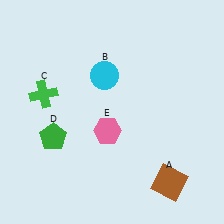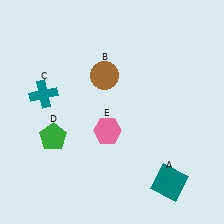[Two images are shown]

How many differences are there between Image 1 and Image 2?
There are 3 differences between the two images.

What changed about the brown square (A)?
In Image 1, A is brown. In Image 2, it changed to teal.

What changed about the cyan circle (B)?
In Image 1, B is cyan. In Image 2, it changed to brown.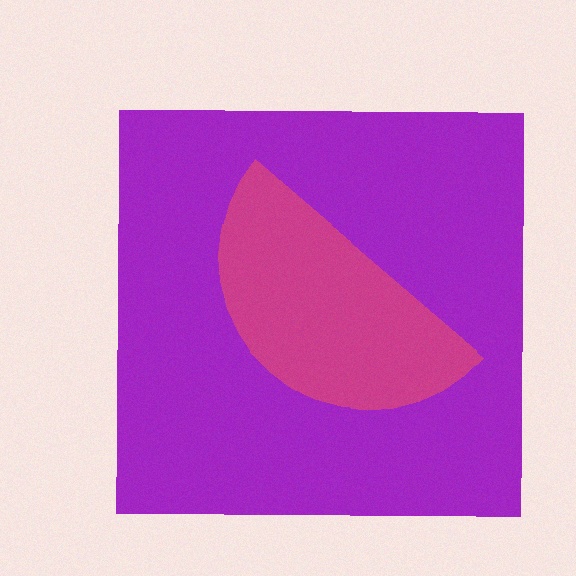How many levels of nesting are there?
2.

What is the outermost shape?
The purple square.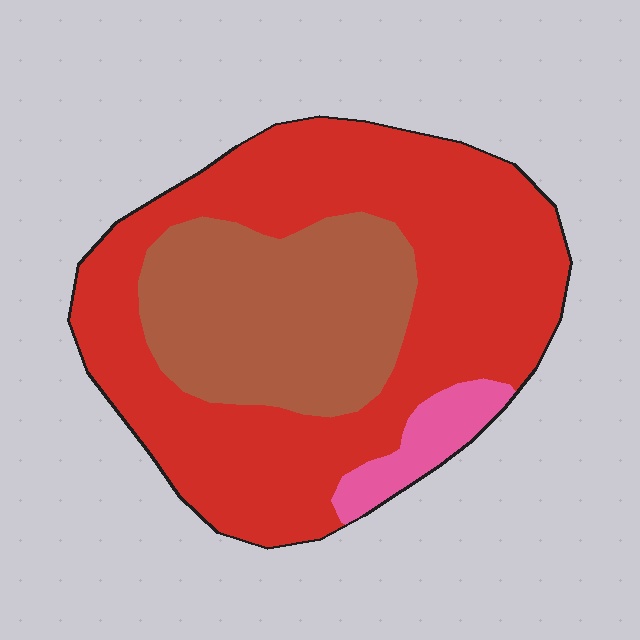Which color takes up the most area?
Red, at roughly 65%.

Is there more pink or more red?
Red.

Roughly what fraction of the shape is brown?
Brown covers about 30% of the shape.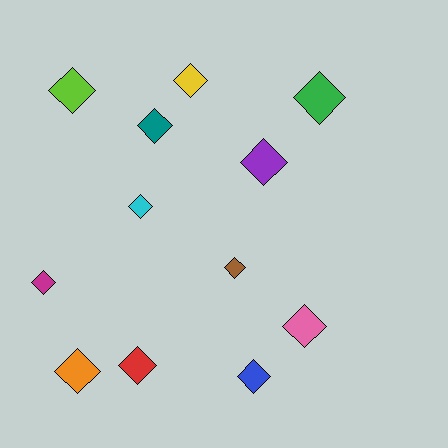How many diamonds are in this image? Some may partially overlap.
There are 12 diamonds.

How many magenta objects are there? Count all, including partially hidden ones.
There is 1 magenta object.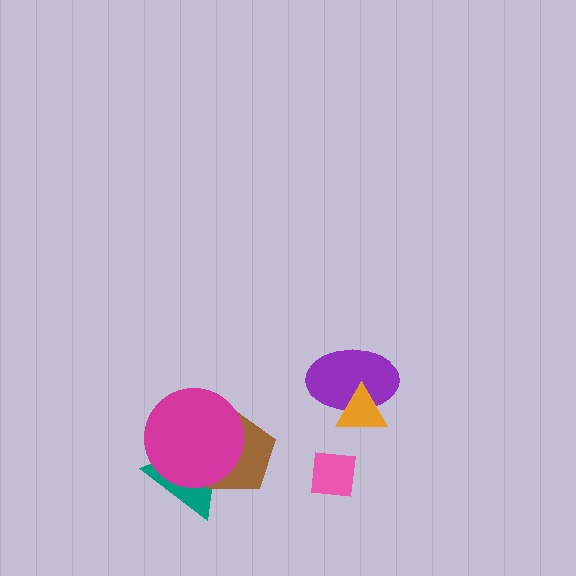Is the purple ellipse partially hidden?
Yes, it is partially covered by another shape.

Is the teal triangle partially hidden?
Yes, it is partially covered by another shape.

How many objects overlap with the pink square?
0 objects overlap with the pink square.